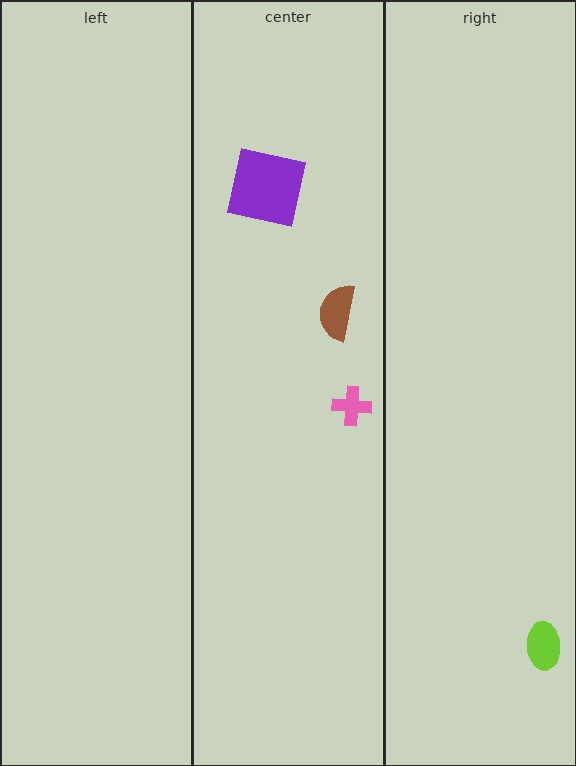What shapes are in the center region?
The purple square, the pink cross, the brown semicircle.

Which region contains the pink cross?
The center region.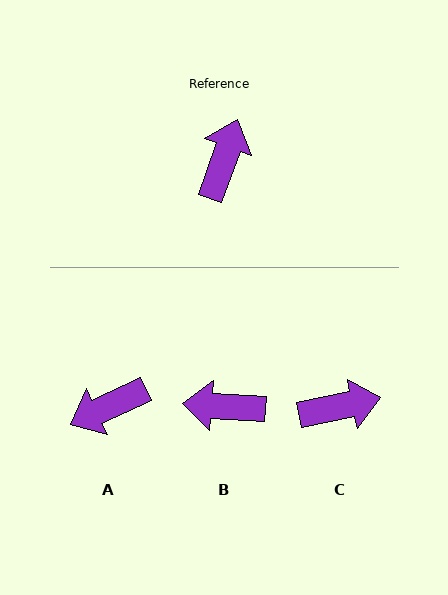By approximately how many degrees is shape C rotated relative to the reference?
Approximately 59 degrees clockwise.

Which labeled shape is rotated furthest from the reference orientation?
A, about 134 degrees away.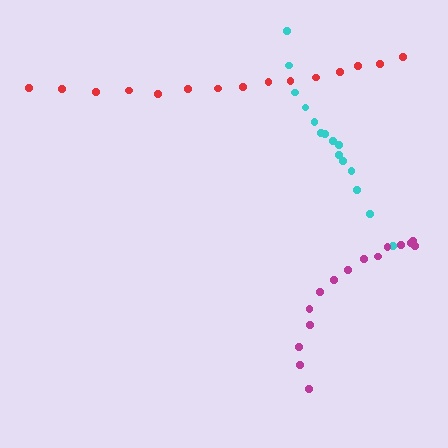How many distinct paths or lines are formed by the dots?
There are 3 distinct paths.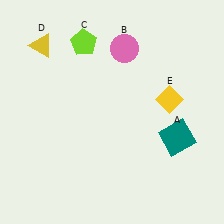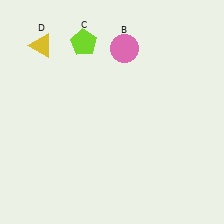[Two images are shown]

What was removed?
The yellow diamond (E), the teal square (A) were removed in Image 2.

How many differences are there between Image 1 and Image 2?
There are 2 differences between the two images.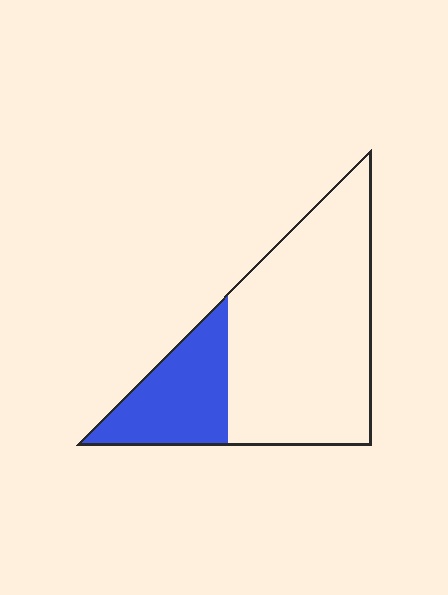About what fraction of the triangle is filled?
About one quarter (1/4).